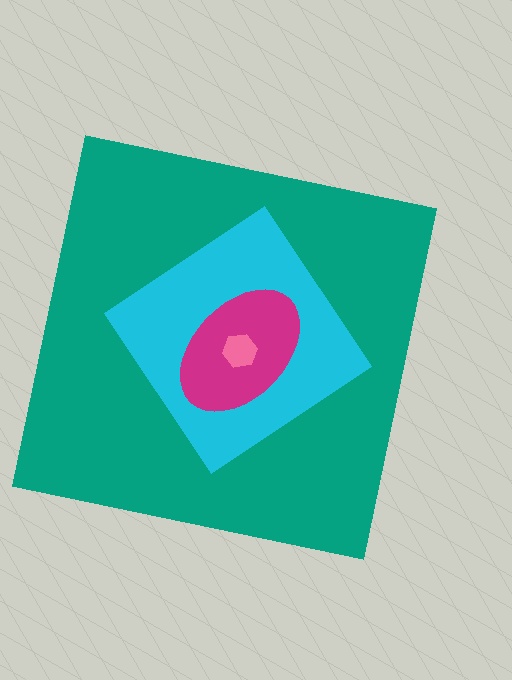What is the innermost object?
The pink hexagon.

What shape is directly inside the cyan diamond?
The magenta ellipse.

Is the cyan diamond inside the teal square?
Yes.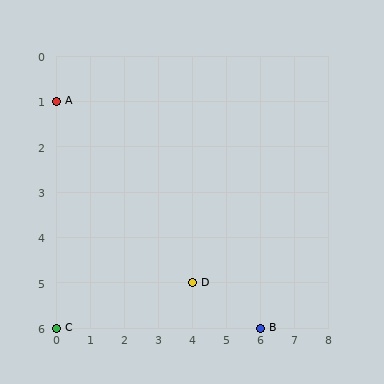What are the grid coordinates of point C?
Point C is at grid coordinates (0, 6).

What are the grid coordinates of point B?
Point B is at grid coordinates (6, 6).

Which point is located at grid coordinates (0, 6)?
Point C is at (0, 6).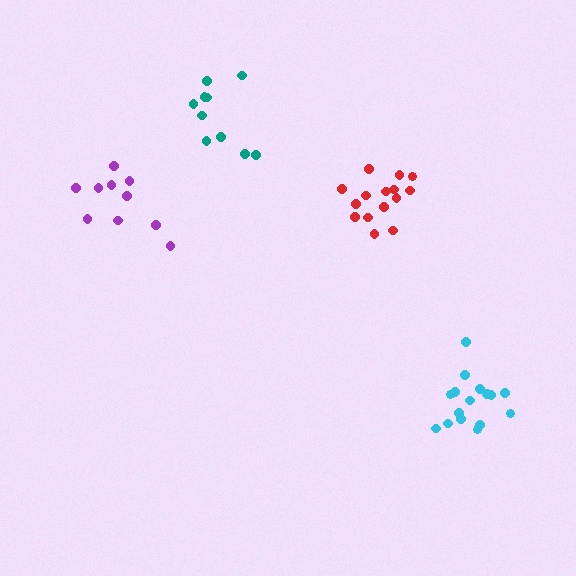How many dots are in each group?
Group 1: 15 dots, Group 2: 10 dots, Group 3: 10 dots, Group 4: 16 dots (51 total).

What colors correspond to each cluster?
The clusters are colored: red, teal, purple, cyan.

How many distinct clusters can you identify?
There are 4 distinct clusters.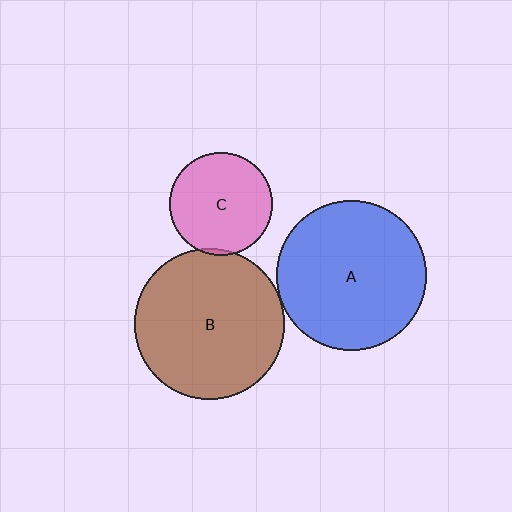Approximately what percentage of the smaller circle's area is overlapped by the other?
Approximately 5%.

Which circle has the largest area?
Circle B (brown).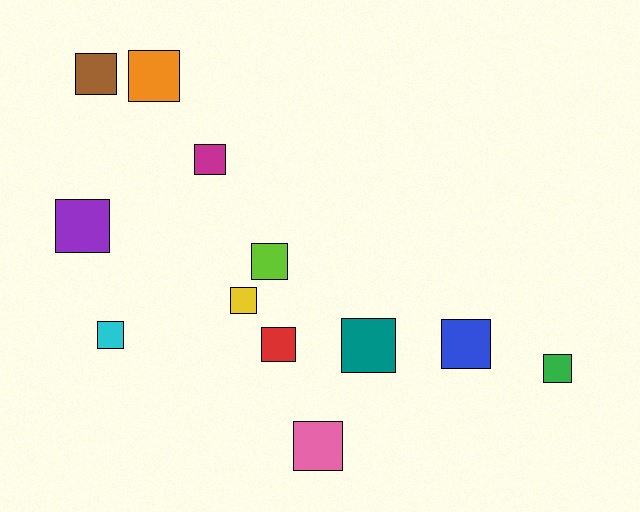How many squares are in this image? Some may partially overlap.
There are 12 squares.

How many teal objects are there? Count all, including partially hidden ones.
There is 1 teal object.